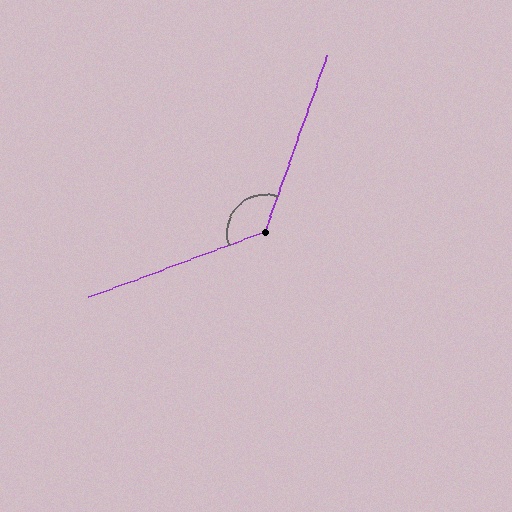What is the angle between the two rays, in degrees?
Approximately 130 degrees.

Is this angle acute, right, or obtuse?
It is obtuse.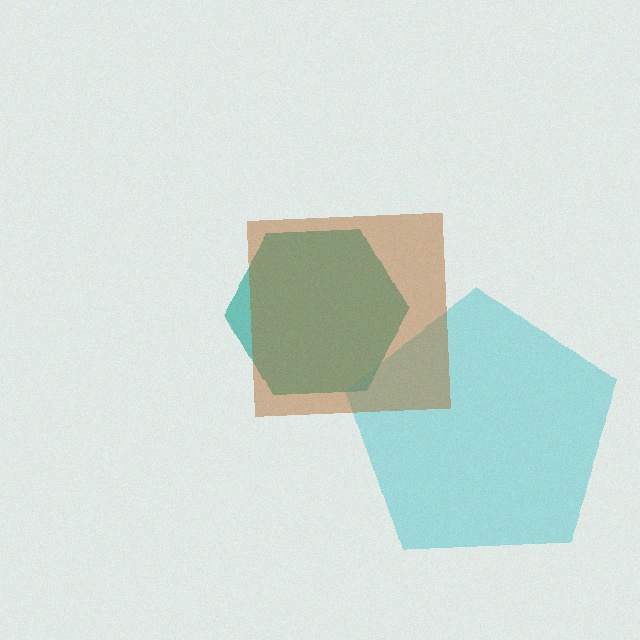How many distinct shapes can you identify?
There are 3 distinct shapes: a teal hexagon, a cyan pentagon, a brown square.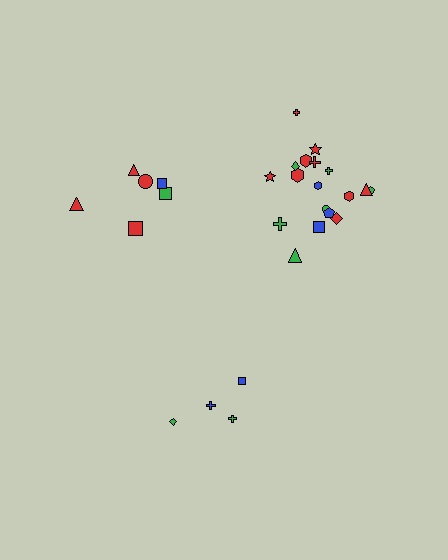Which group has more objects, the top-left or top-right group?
The top-right group.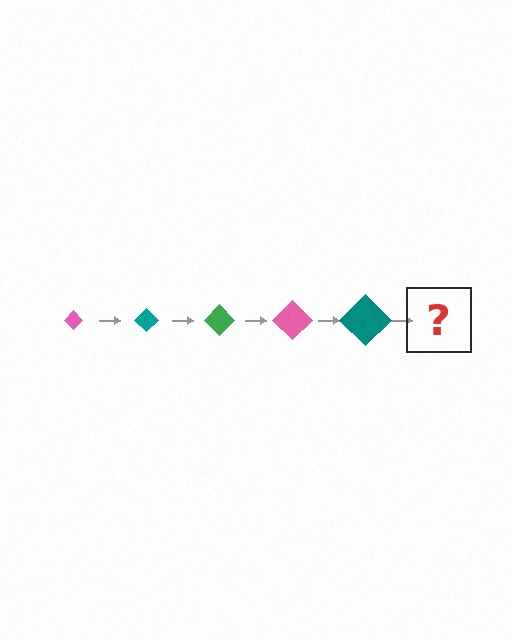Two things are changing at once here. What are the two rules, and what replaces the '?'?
The two rules are that the diamond grows larger each step and the color cycles through pink, teal, and green. The '?' should be a green diamond, larger than the previous one.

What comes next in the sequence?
The next element should be a green diamond, larger than the previous one.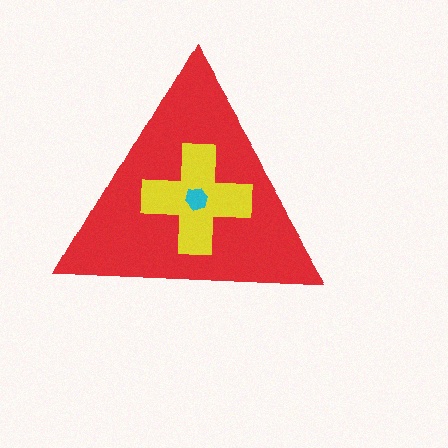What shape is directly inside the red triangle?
The yellow cross.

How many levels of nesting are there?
3.